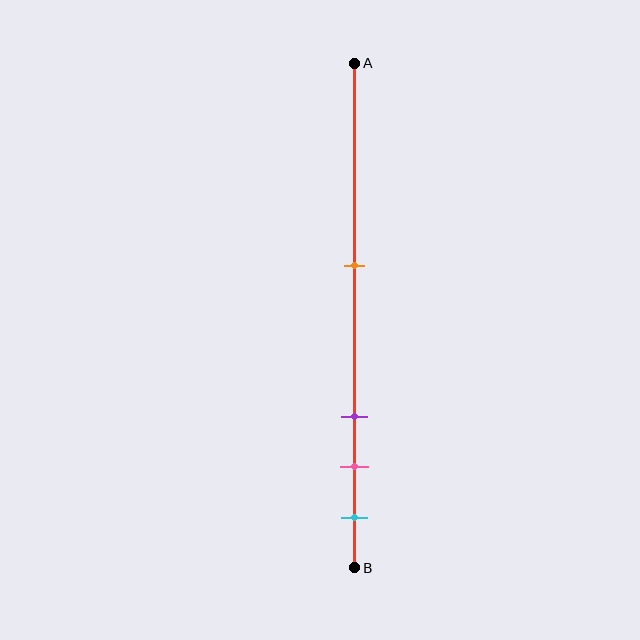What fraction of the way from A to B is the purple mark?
The purple mark is approximately 70% (0.7) of the way from A to B.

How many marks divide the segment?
There are 4 marks dividing the segment.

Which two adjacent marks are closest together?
The pink and cyan marks are the closest adjacent pair.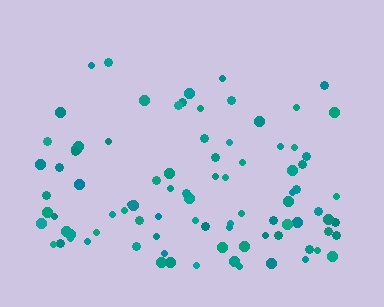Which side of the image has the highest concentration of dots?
The bottom.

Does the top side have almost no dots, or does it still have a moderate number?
Still a moderate number, just noticeably fewer than the bottom.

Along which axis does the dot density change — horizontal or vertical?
Vertical.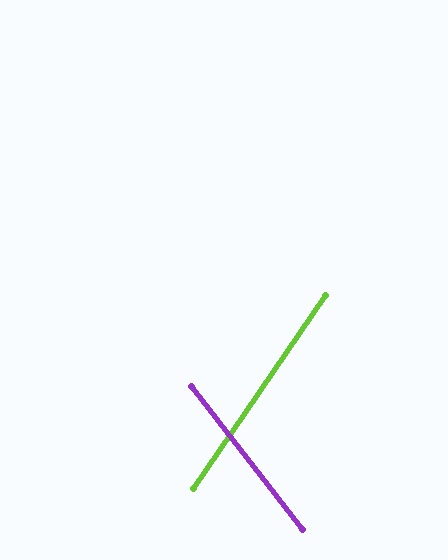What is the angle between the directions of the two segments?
Approximately 72 degrees.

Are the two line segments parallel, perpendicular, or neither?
Neither parallel nor perpendicular — they differ by about 72°.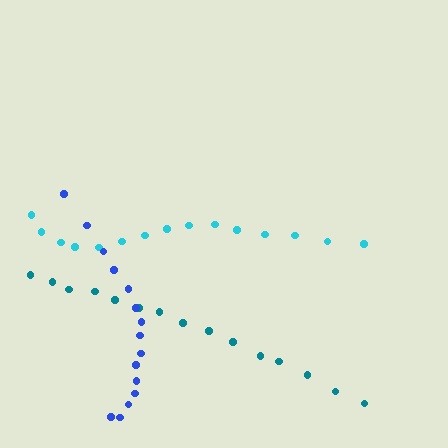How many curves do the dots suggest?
There are 3 distinct paths.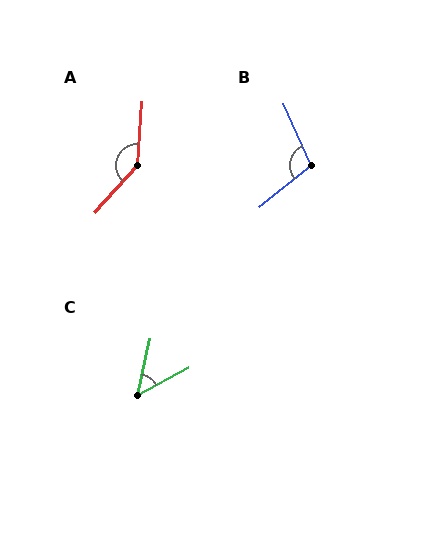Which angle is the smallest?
C, at approximately 49 degrees.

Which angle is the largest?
A, at approximately 143 degrees.